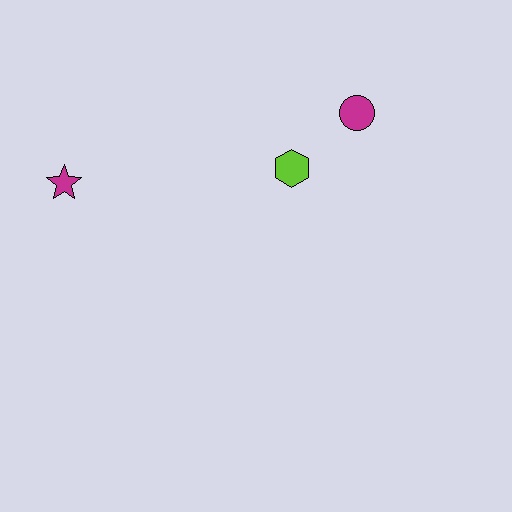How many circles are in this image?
There is 1 circle.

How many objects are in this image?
There are 3 objects.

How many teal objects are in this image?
There are no teal objects.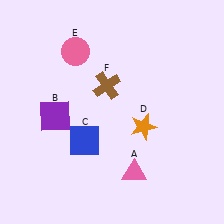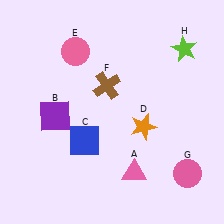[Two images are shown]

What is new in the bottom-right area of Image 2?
A pink circle (G) was added in the bottom-right area of Image 2.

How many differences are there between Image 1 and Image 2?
There are 2 differences between the two images.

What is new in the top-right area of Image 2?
A lime star (H) was added in the top-right area of Image 2.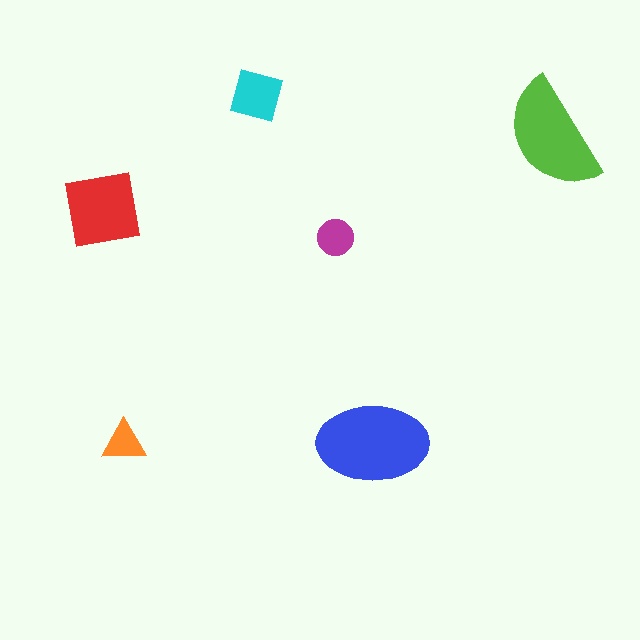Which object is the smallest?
The orange triangle.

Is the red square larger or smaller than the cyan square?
Larger.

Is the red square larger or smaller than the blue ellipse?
Smaller.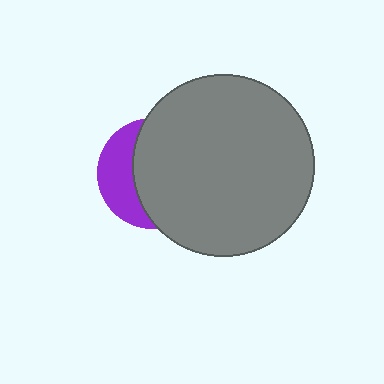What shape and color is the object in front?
The object in front is a gray circle.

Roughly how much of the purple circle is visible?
A small part of it is visible (roughly 34%).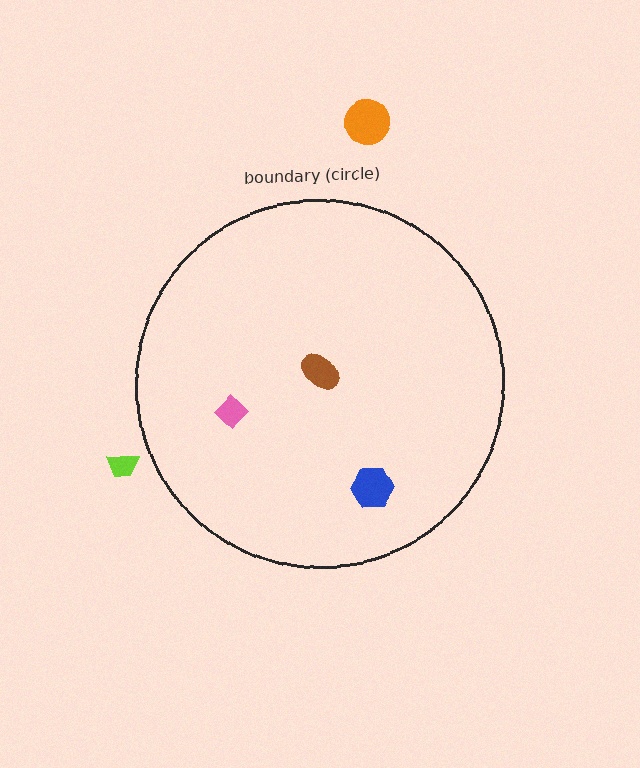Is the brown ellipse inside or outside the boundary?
Inside.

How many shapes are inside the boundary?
3 inside, 2 outside.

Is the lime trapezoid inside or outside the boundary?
Outside.